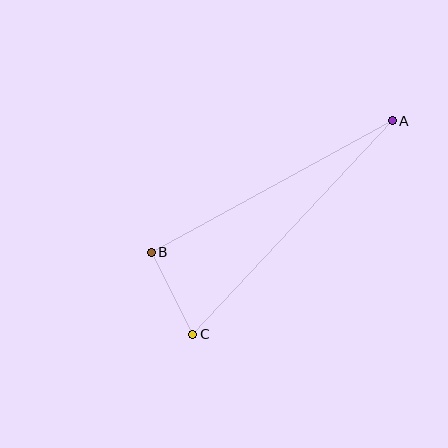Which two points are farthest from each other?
Points A and C are farthest from each other.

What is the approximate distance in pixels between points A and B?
The distance between A and B is approximately 275 pixels.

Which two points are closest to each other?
Points B and C are closest to each other.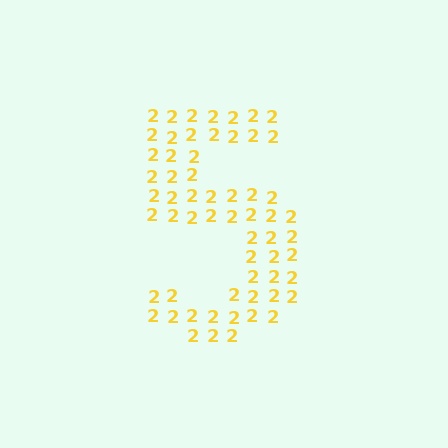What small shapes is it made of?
It is made of small digit 2's.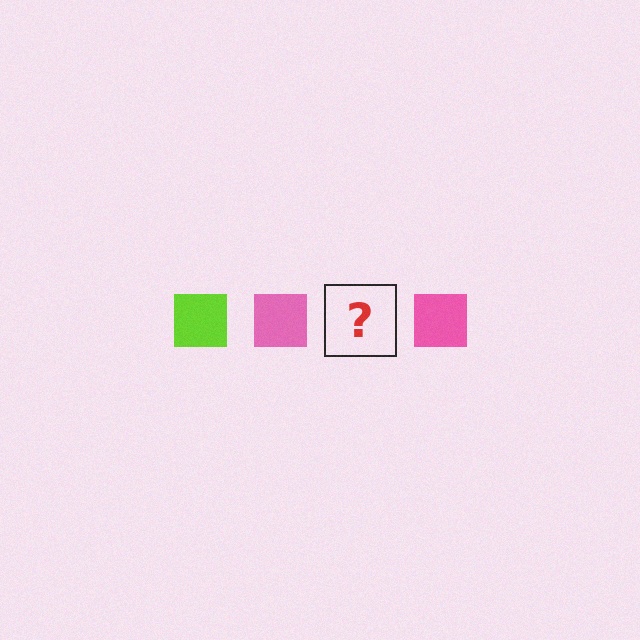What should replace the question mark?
The question mark should be replaced with a lime square.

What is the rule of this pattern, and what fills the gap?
The rule is that the pattern cycles through lime, pink squares. The gap should be filled with a lime square.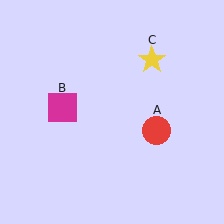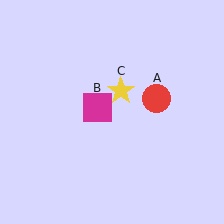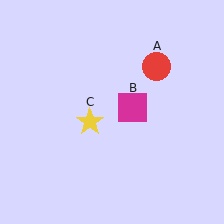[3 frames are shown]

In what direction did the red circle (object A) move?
The red circle (object A) moved up.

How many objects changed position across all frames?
3 objects changed position: red circle (object A), magenta square (object B), yellow star (object C).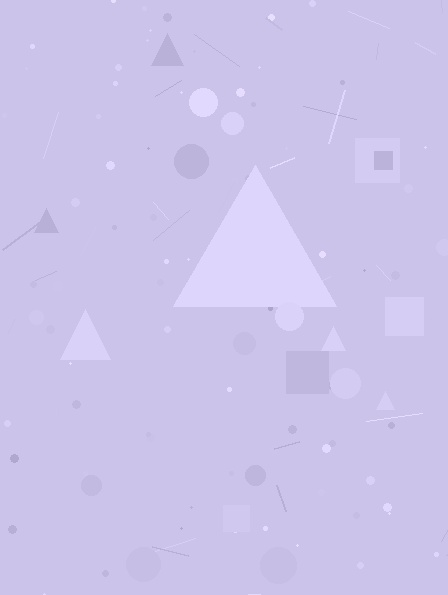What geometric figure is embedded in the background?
A triangle is embedded in the background.